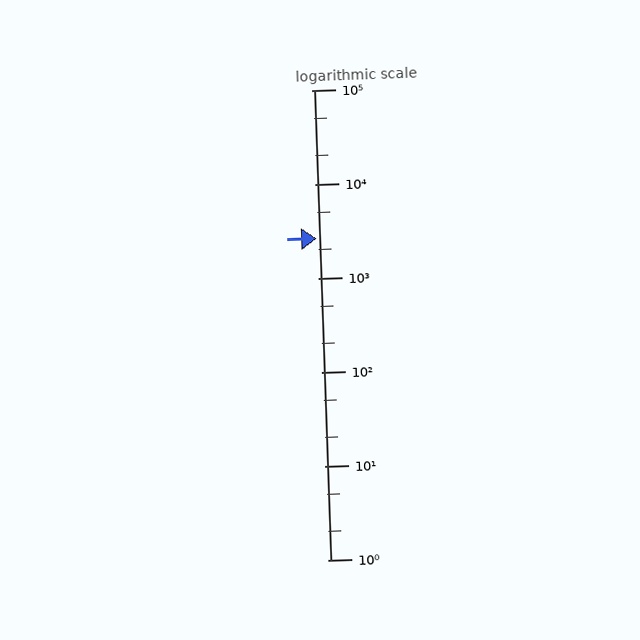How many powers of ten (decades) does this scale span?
The scale spans 5 decades, from 1 to 100000.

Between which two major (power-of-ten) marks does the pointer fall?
The pointer is between 1000 and 10000.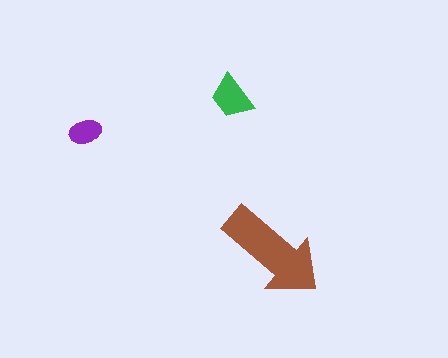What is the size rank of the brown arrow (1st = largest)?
1st.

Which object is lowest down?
The brown arrow is bottommost.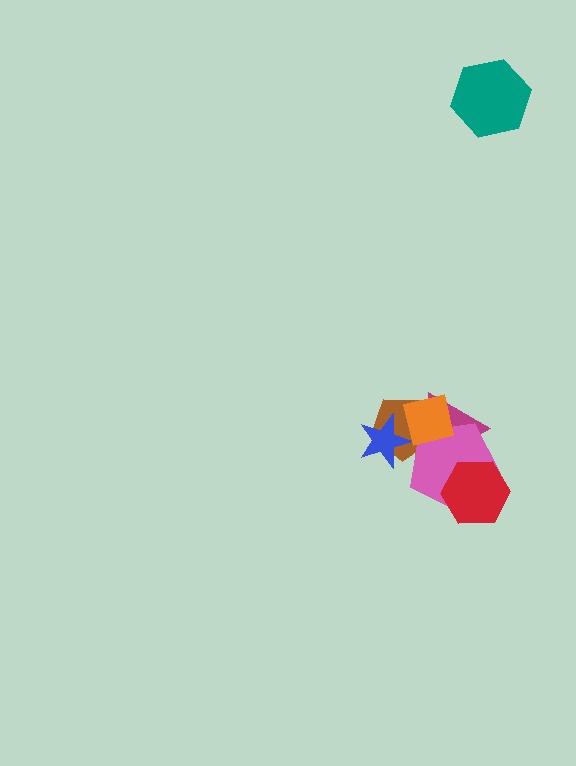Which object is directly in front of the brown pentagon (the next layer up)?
The blue star is directly in front of the brown pentagon.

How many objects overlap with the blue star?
2 objects overlap with the blue star.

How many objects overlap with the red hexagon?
1 object overlaps with the red hexagon.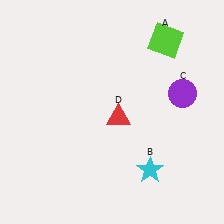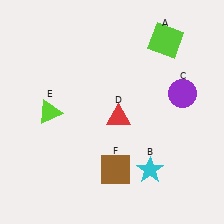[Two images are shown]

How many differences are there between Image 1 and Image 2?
There are 2 differences between the two images.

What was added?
A lime triangle (E), a brown square (F) were added in Image 2.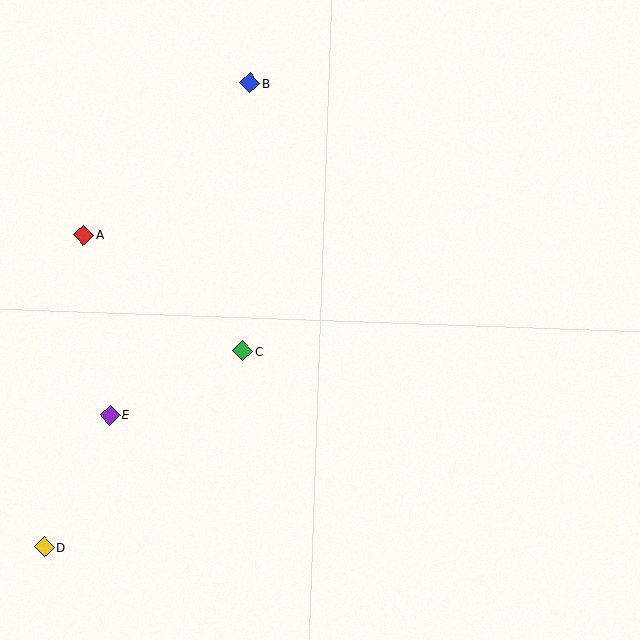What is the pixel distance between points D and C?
The distance between D and C is 279 pixels.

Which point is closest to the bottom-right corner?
Point C is closest to the bottom-right corner.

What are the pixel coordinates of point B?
Point B is at (250, 83).